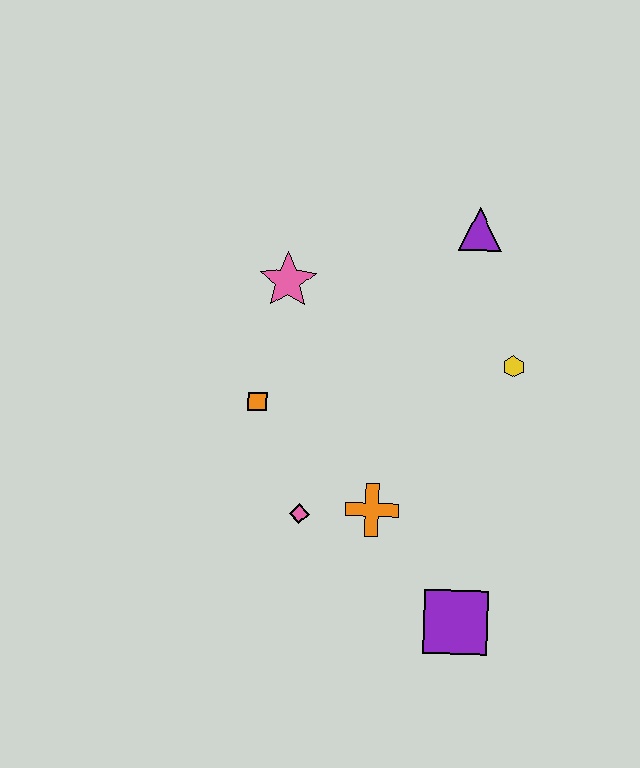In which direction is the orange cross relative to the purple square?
The orange cross is above the purple square.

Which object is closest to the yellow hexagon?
The purple triangle is closest to the yellow hexagon.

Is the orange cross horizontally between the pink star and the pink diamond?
No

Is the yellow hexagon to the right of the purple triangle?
Yes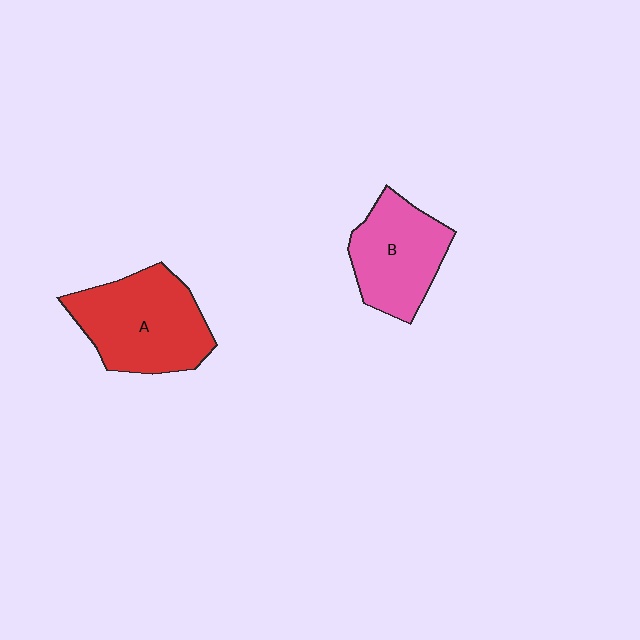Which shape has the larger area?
Shape A (red).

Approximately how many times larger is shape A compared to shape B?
Approximately 1.3 times.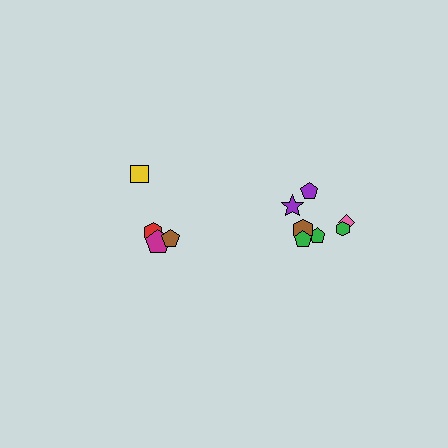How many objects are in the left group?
There are 4 objects.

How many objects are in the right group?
There are 7 objects.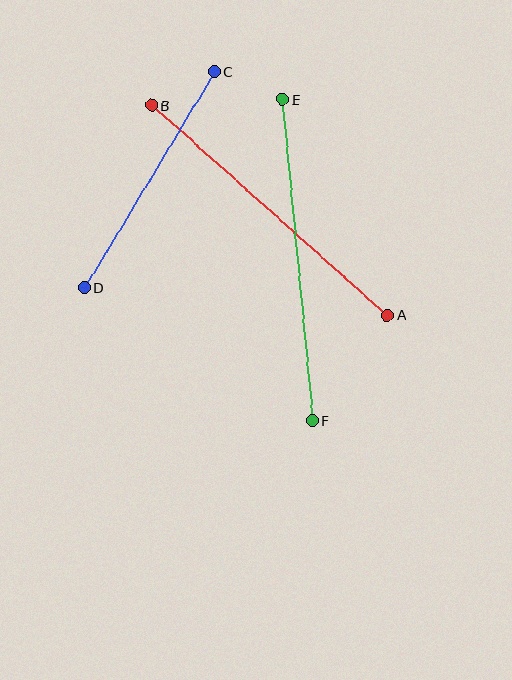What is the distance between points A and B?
The distance is approximately 316 pixels.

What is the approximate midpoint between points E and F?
The midpoint is at approximately (297, 260) pixels.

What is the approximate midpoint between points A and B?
The midpoint is at approximately (270, 210) pixels.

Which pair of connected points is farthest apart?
Points E and F are farthest apart.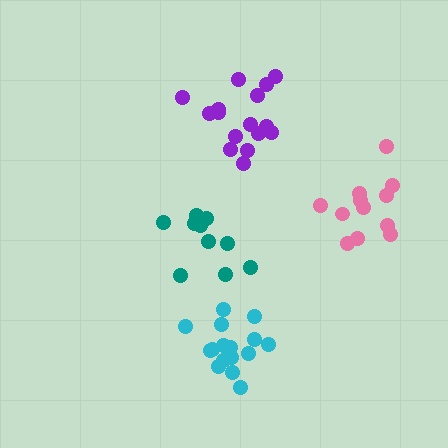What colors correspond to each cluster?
The clusters are colored: purple, cyan, pink, teal.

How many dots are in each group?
Group 1: 16 dots, Group 2: 16 dots, Group 3: 12 dots, Group 4: 11 dots (55 total).